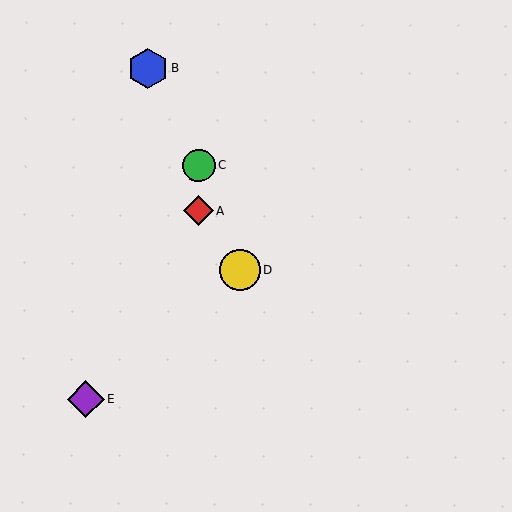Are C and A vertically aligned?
Yes, both are at x≈199.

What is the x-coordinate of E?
Object E is at x≈86.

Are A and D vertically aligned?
No, A is at x≈198 and D is at x≈240.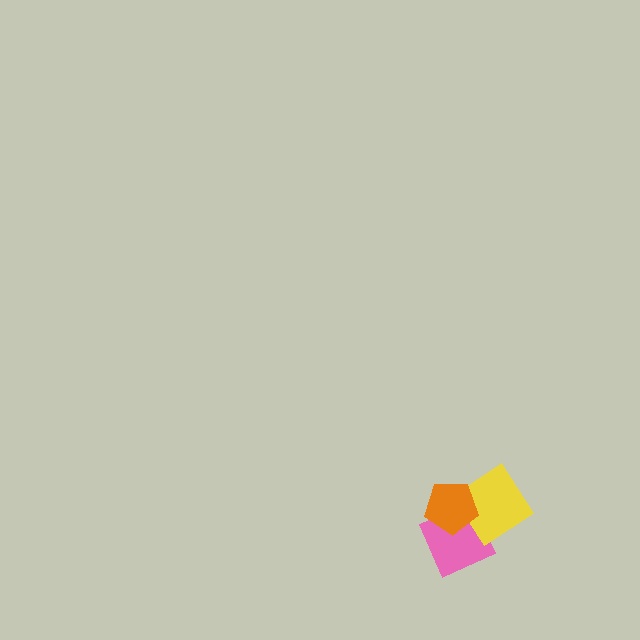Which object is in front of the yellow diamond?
The orange pentagon is in front of the yellow diamond.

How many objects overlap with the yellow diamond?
2 objects overlap with the yellow diamond.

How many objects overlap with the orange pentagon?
2 objects overlap with the orange pentagon.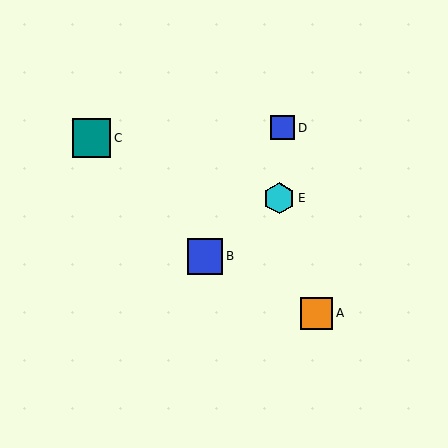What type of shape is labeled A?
Shape A is an orange square.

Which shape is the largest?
The teal square (labeled C) is the largest.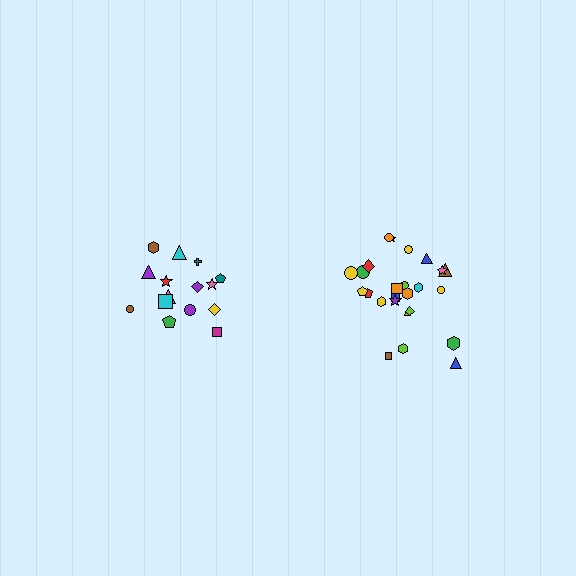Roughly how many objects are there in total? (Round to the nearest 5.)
Roughly 40 objects in total.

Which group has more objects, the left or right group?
The right group.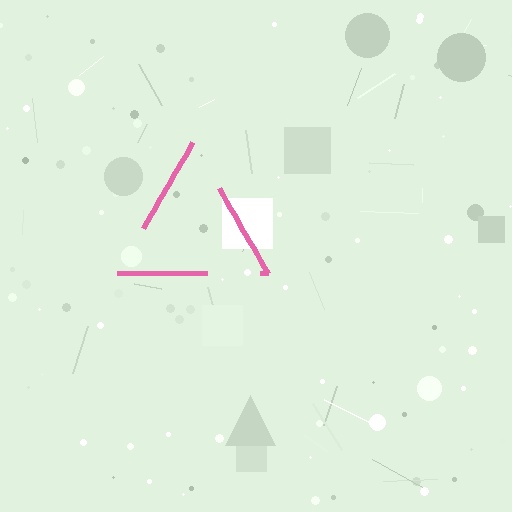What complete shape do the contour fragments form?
The contour fragments form a triangle.